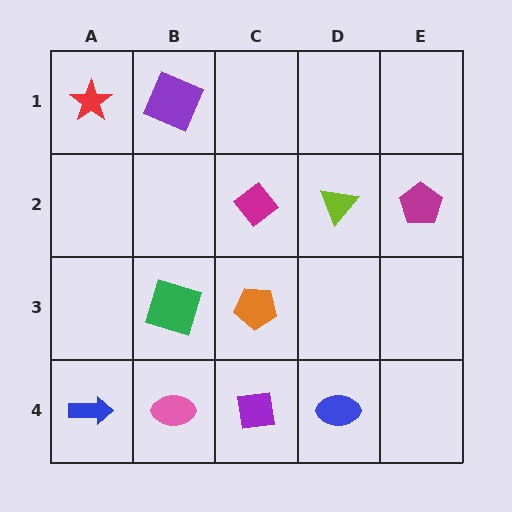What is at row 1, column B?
A purple square.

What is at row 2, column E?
A magenta pentagon.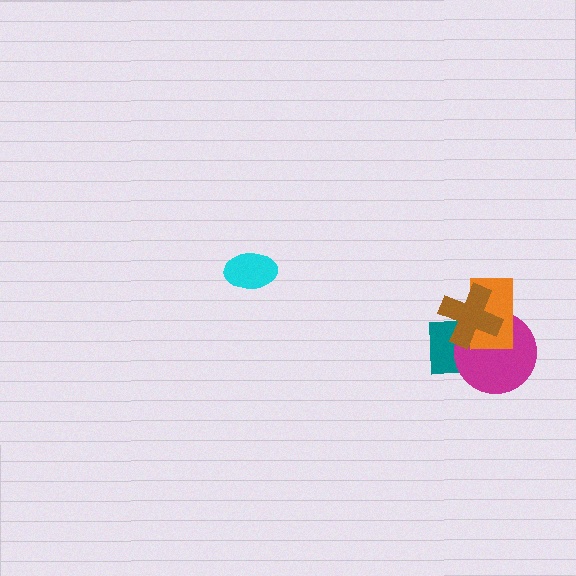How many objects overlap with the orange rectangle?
3 objects overlap with the orange rectangle.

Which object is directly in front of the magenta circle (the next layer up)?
The orange rectangle is directly in front of the magenta circle.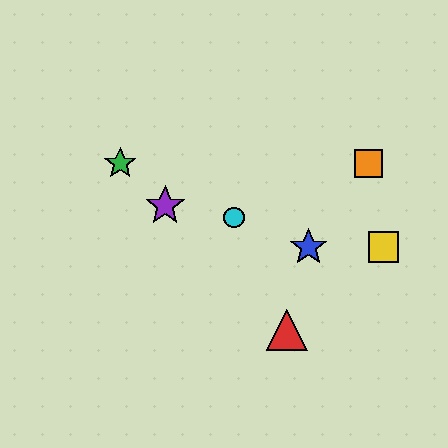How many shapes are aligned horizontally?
2 shapes (the green star, the orange square) are aligned horizontally.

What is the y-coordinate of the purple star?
The purple star is at y≈206.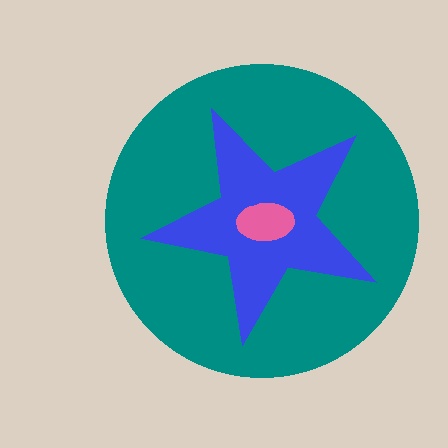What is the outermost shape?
The teal circle.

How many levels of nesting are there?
3.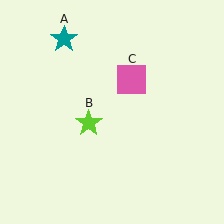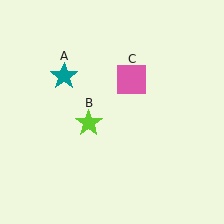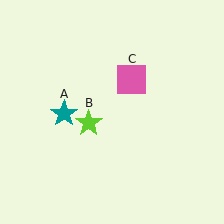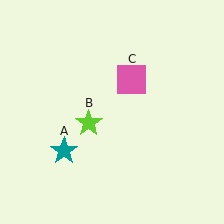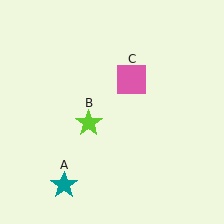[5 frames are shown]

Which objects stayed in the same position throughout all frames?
Lime star (object B) and pink square (object C) remained stationary.